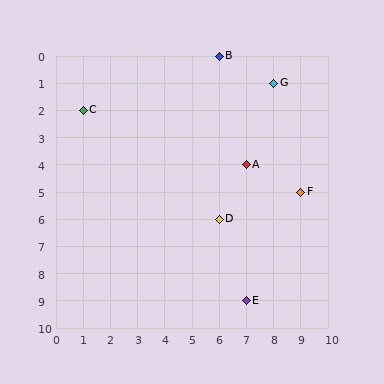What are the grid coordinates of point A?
Point A is at grid coordinates (7, 4).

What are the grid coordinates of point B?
Point B is at grid coordinates (6, 0).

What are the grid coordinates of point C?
Point C is at grid coordinates (1, 2).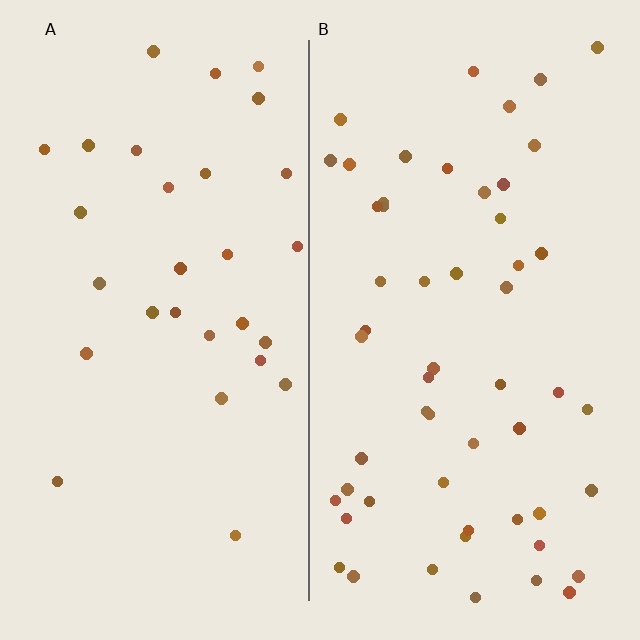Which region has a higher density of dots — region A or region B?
B (the right).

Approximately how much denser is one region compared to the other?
Approximately 1.8× — region B over region A.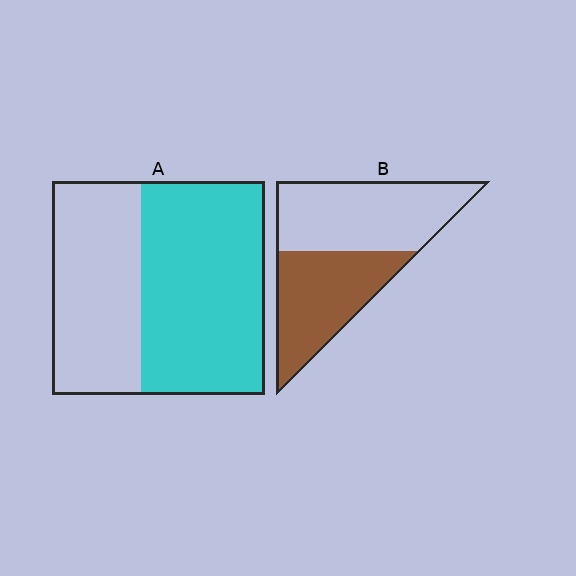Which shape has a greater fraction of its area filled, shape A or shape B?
Shape A.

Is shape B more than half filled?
No.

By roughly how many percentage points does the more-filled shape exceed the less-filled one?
By roughly 15 percentage points (A over B).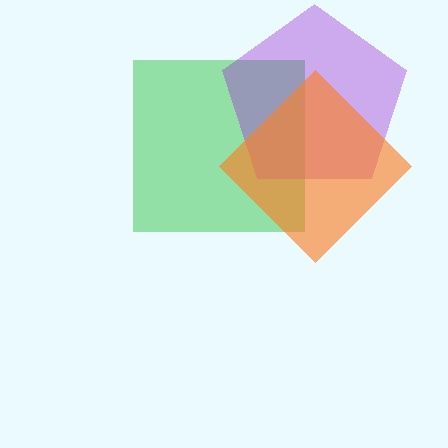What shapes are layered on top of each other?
The layered shapes are: a green square, a purple pentagon, an orange diamond.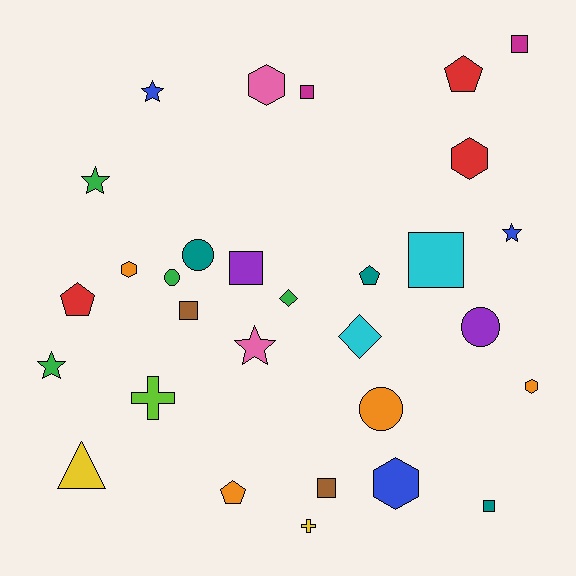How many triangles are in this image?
There is 1 triangle.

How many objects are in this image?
There are 30 objects.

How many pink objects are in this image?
There are 2 pink objects.